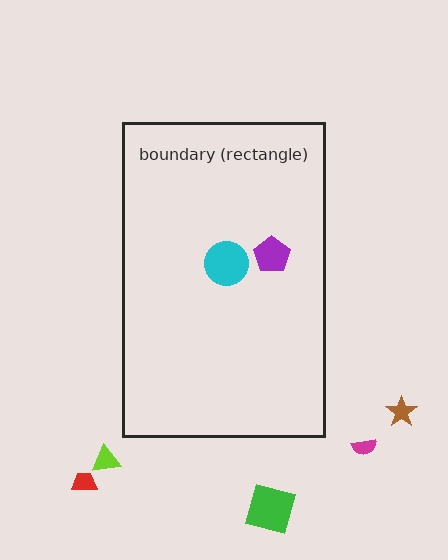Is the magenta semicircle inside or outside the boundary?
Outside.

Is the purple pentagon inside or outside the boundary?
Inside.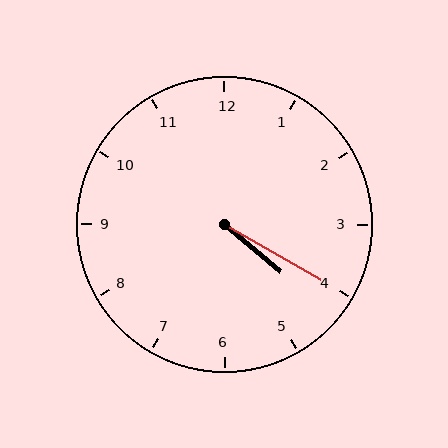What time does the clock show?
4:20.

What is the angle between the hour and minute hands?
Approximately 10 degrees.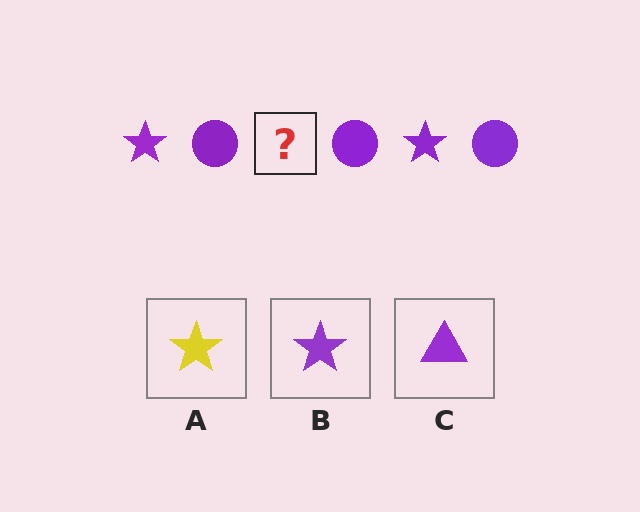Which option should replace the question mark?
Option B.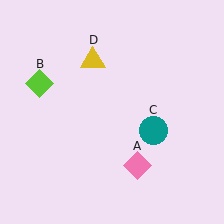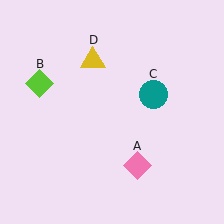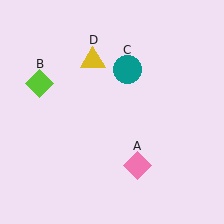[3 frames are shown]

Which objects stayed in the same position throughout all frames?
Pink diamond (object A) and lime diamond (object B) and yellow triangle (object D) remained stationary.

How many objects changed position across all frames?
1 object changed position: teal circle (object C).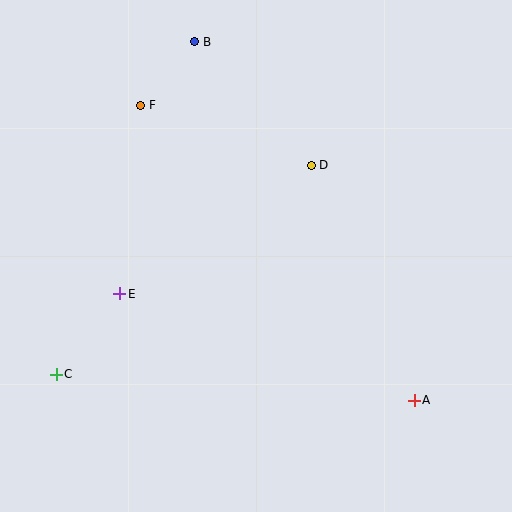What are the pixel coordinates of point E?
Point E is at (120, 294).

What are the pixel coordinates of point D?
Point D is at (311, 165).